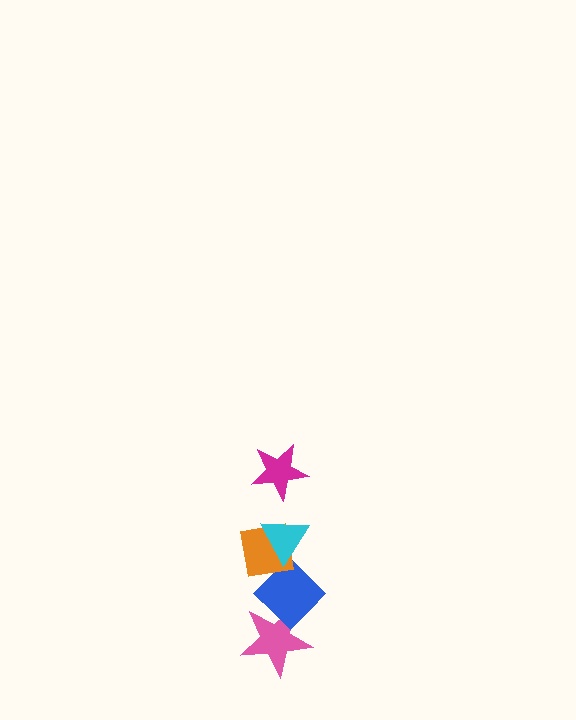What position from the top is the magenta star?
The magenta star is 1st from the top.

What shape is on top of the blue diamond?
The orange square is on top of the blue diamond.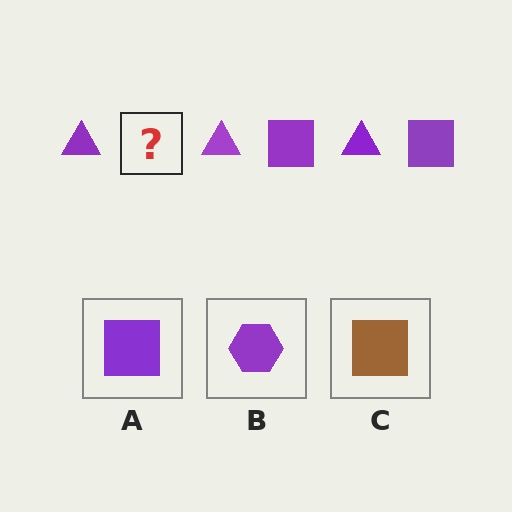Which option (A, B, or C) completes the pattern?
A.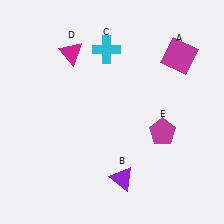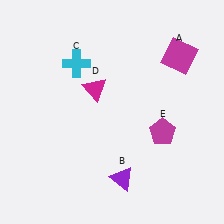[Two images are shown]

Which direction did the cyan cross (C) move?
The cyan cross (C) moved left.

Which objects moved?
The objects that moved are: the cyan cross (C), the magenta triangle (D).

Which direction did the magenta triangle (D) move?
The magenta triangle (D) moved down.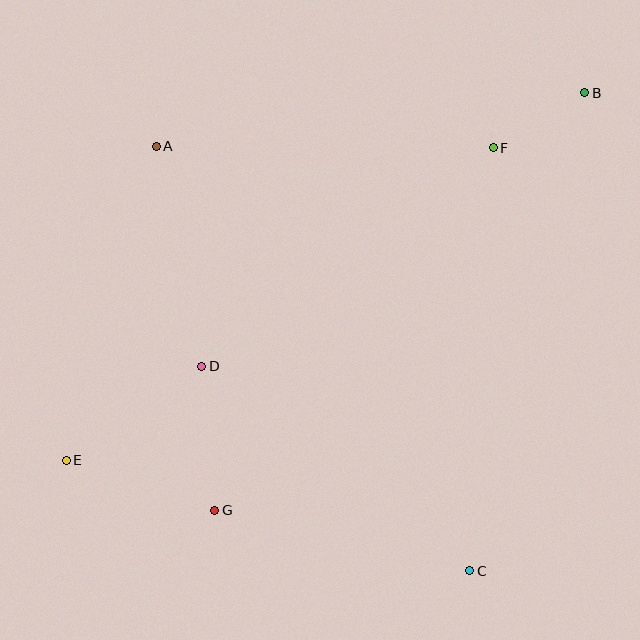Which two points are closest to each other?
Points B and F are closest to each other.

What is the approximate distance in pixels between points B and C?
The distance between B and C is approximately 492 pixels.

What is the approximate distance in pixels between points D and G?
The distance between D and G is approximately 145 pixels.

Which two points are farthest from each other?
Points B and E are farthest from each other.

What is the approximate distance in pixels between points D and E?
The distance between D and E is approximately 165 pixels.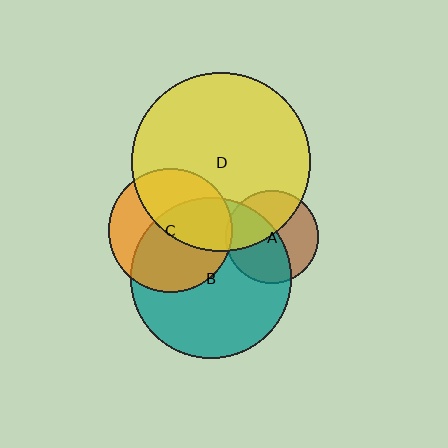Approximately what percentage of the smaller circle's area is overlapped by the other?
Approximately 5%.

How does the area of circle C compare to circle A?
Approximately 1.8 times.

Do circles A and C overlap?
Yes.